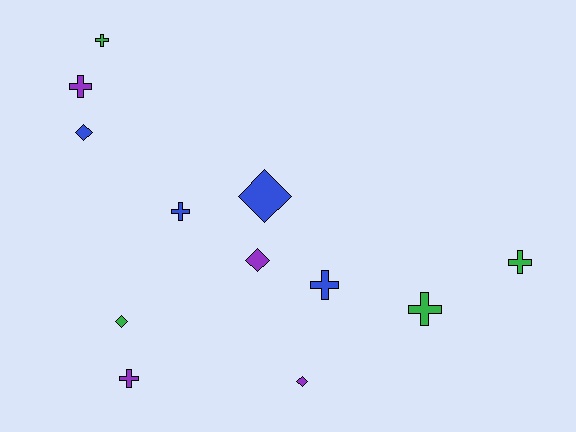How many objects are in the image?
There are 12 objects.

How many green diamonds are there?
There is 1 green diamond.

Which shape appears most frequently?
Cross, with 7 objects.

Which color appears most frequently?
Green, with 4 objects.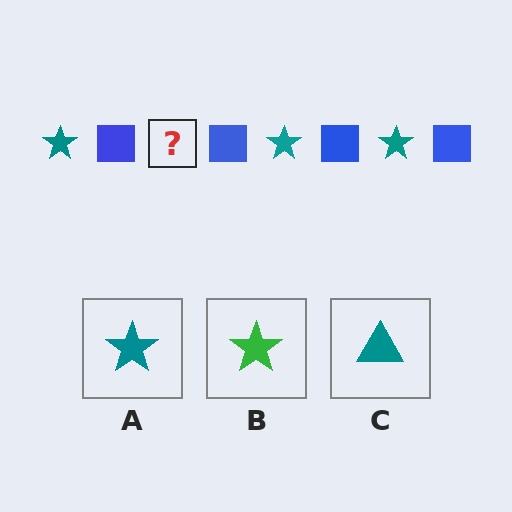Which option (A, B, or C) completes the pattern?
A.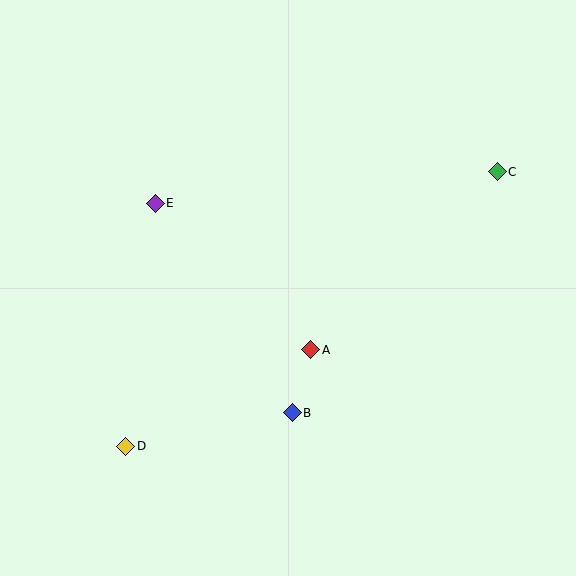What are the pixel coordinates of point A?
Point A is at (311, 350).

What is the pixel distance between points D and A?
The distance between D and A is 209 pixels.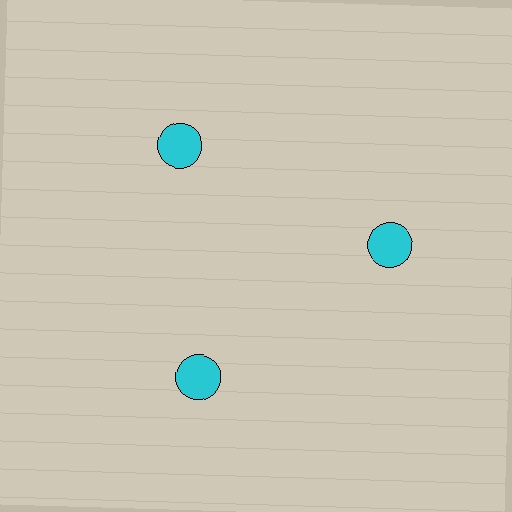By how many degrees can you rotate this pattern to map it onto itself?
The pattern maps onto itself every 120 degrees of rotation.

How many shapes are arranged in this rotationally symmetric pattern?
There are 3 shapes, arranged in 3 groups of 1.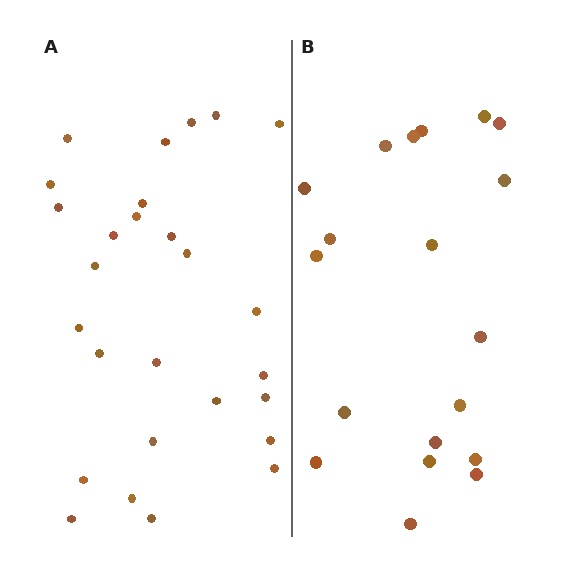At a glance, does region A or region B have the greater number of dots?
Region A (the left region) has more dots.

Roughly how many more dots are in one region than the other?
Region A has roughly 8 or so more dots than region B.